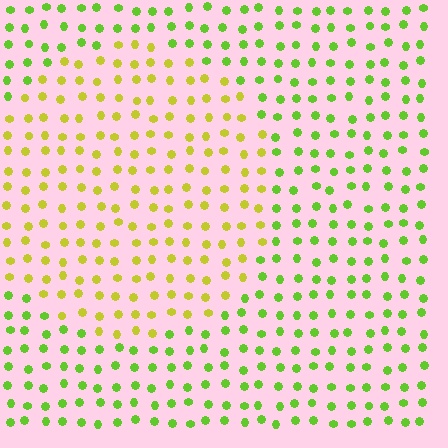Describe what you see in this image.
The image is filled with small lime elements in a uniform arrangement. A circle-shaped region is visible where the elements are tinted to a slightly different hue, forming a subtle color boundary.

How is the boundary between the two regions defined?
The boundary is defined purely by a slight shift in hue (about 37 degrees). Spacing, size, and orientation are identical on both sides.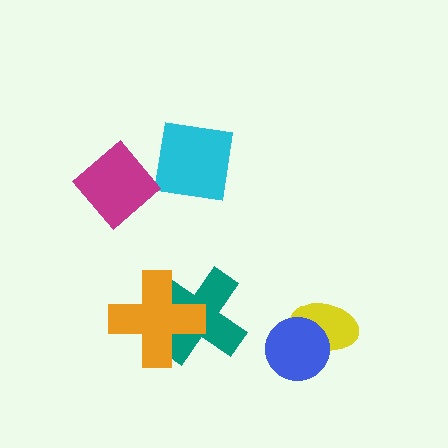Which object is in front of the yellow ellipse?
The blue circle is in front of the yellow ellipse.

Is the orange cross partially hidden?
No, no other shape covers it.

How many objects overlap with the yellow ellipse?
1 object overlaps with the yellow ellipse.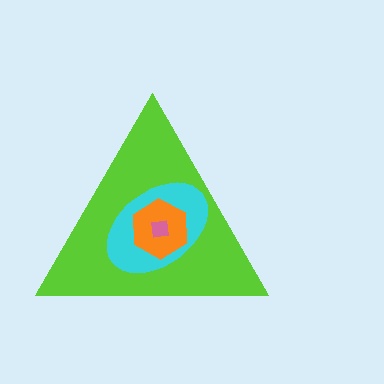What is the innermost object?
The pink square.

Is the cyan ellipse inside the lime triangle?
Yes.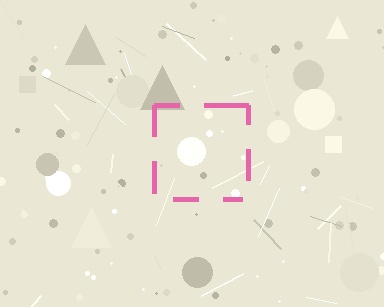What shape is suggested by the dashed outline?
The dashed outline suggests a square.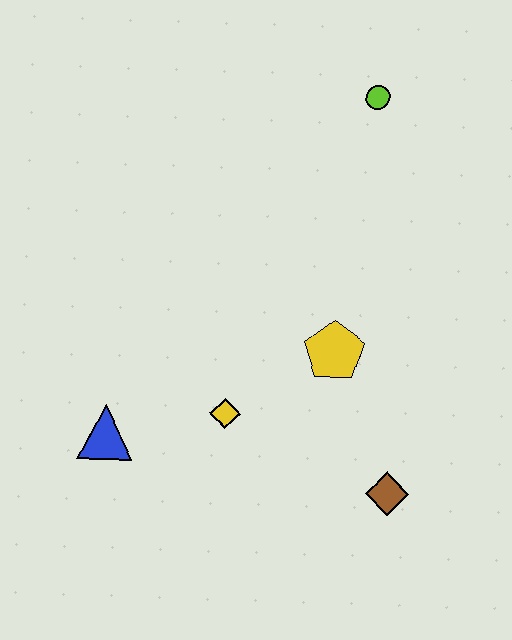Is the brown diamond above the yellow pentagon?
No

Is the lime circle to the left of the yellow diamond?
No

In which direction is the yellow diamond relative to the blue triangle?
The yellow diamond is to the right of the blue triangle.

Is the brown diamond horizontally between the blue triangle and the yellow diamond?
No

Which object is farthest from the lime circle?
The blue triangle is farthest from the lime circle.